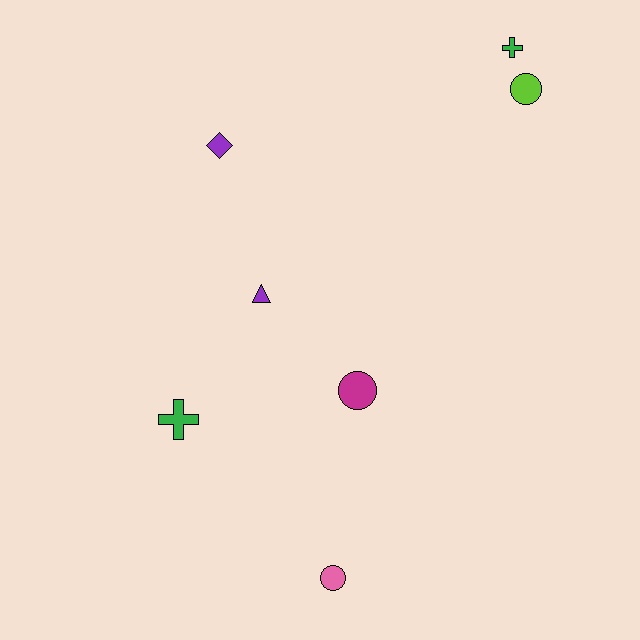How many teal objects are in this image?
There are no teal objects.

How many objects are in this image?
There are 7 objects.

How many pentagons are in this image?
There are no pentagons.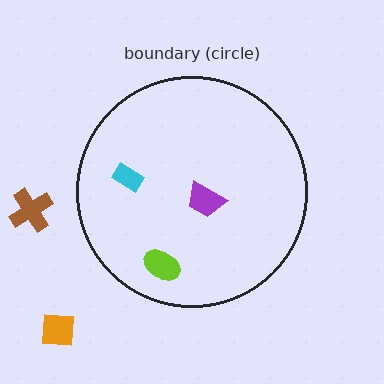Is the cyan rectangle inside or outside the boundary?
Inside.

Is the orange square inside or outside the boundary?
Outside.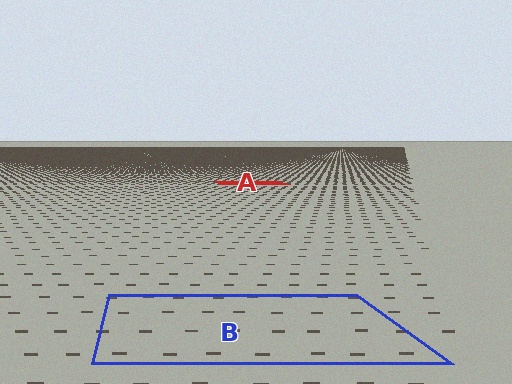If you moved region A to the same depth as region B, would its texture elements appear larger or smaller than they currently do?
They would appear larger. At a closer depth, the same texture elements are projected at a bigger on-screen size.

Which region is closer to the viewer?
Region B is closer. The texture elements there are larger and more spread out.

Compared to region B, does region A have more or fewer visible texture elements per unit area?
Region A has more texture elements per unit area — they are packed more densely because it is farther away.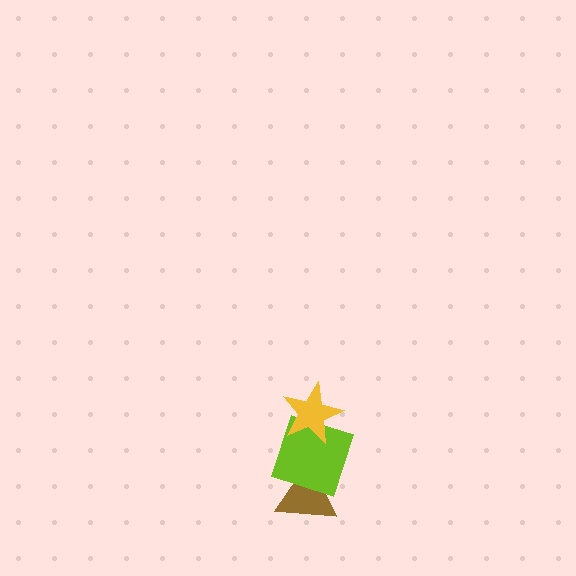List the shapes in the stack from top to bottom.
From top to bottom: the yellow star, the lime square, the brown triangle.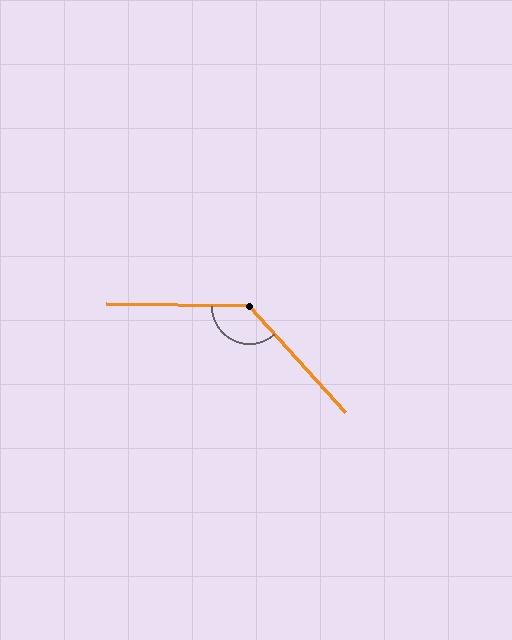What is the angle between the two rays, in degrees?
Approximately 132 degrees.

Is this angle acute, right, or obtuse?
It is obtuse.